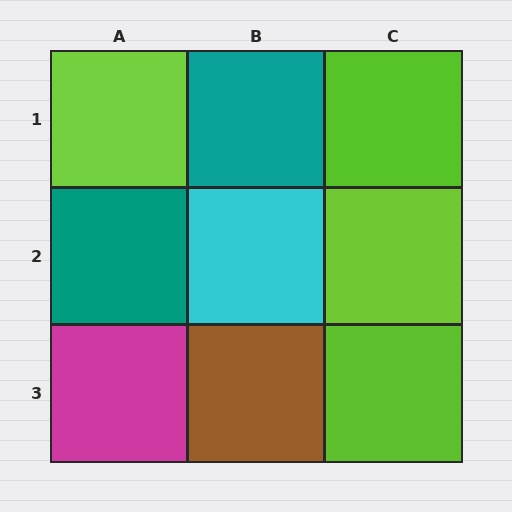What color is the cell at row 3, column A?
Magenta.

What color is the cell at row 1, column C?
Lime.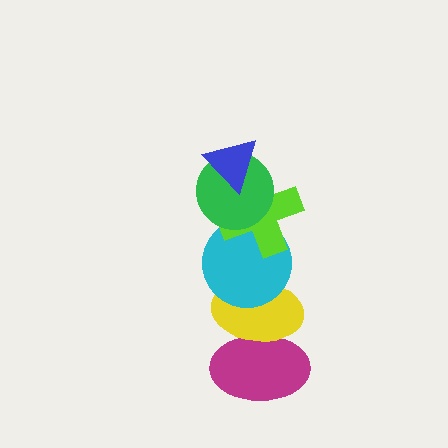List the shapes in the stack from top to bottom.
From top to bottom: the blue triangle, the green circle, the lime cross, the cyan circle, the yellow ellipse, the magenta ellipse.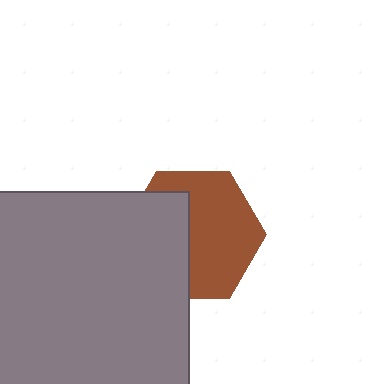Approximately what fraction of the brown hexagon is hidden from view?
Roughly 41% of the brown hexagon is hidden behind the gray square.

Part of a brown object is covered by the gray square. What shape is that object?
It is a hexagon.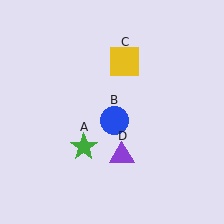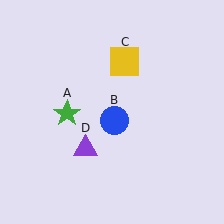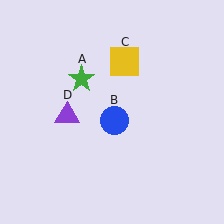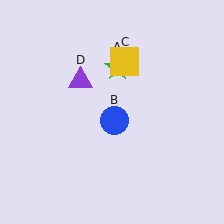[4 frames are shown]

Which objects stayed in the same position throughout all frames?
Blue circle (object B) and yellow square (object C) remained stationary.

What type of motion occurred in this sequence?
The green star (object A), purple triangle (object D) rotated clockwise around the center of the scene.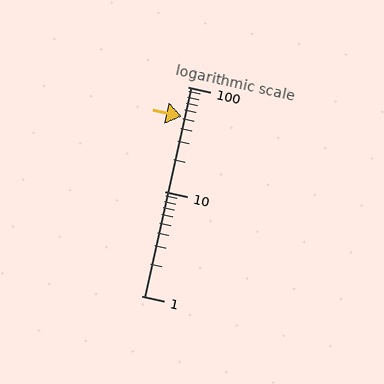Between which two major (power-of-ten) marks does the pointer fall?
The pointer is between 10 and 100.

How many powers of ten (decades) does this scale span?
The scale spans 2 decades, from 1 to 100.